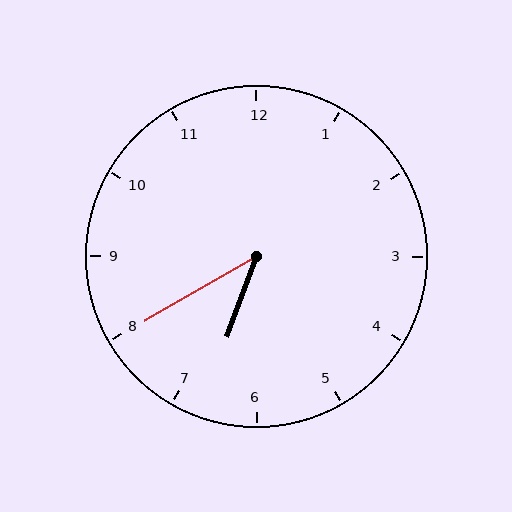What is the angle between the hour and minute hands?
Approximately 40 degrees.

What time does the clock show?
6:40.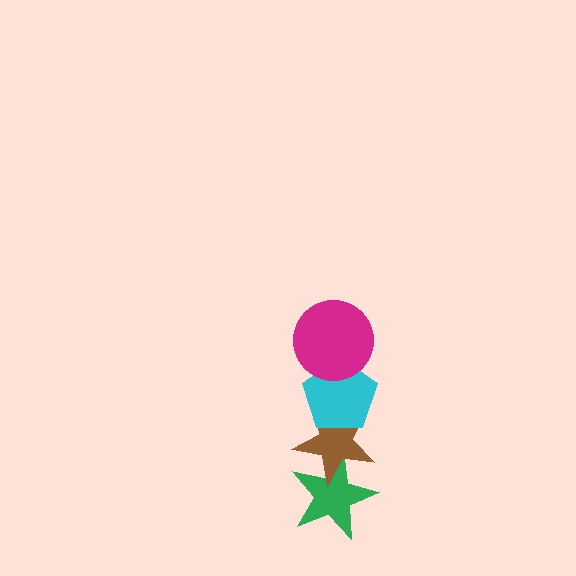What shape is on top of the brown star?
The cyan pentagon is on top of the brown star.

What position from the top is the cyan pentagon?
The cyan pentagon is 2nd from the top.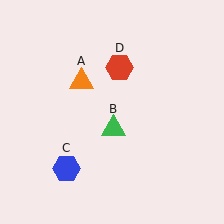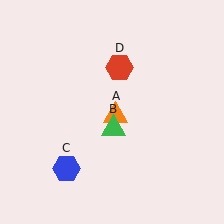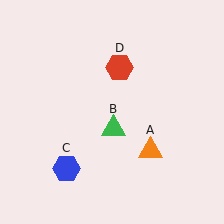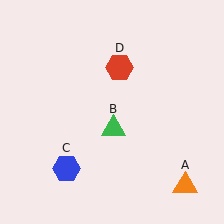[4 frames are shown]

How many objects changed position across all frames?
1 object changed position: orange triangle (object A).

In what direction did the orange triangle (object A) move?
The orange triangle (object A) moved down and to the right.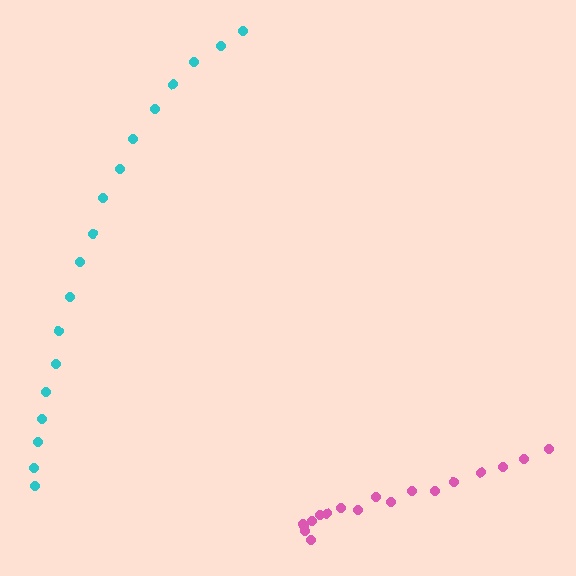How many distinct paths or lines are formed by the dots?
There are 2 distinct paths.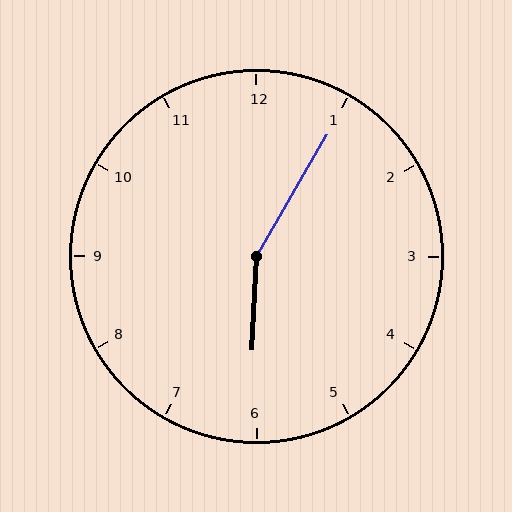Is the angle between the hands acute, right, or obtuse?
It is obtuse.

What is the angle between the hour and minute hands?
Approximately 152 degrees.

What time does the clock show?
6:05.